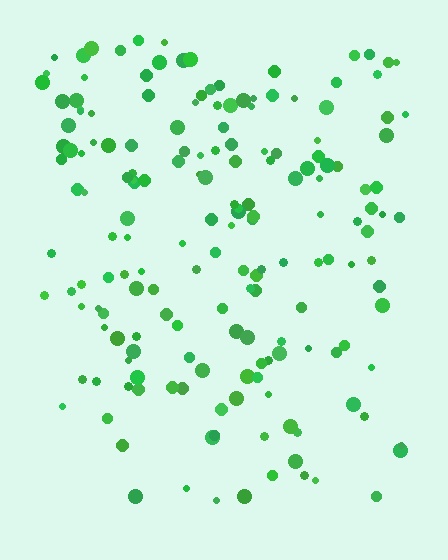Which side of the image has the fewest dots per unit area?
The bottom.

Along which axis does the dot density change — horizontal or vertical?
Vertical.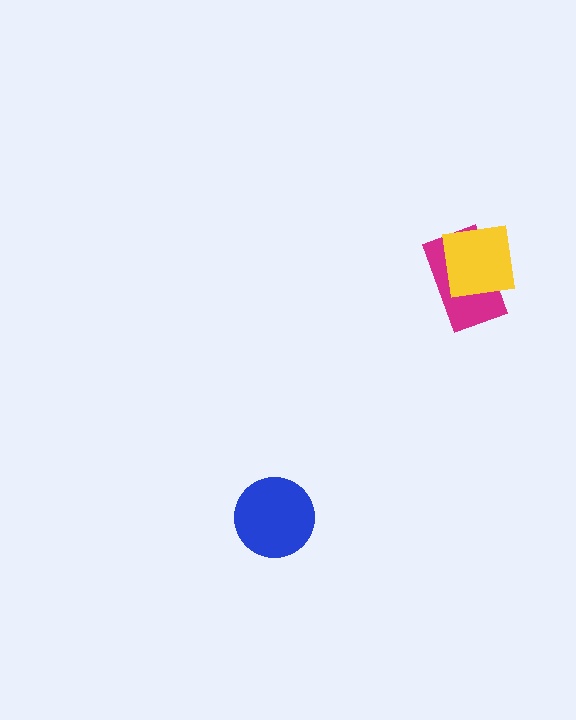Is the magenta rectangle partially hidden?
Yes, it is partially covered by another shape.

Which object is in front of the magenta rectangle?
The yellow square is in front of the magenta rectangle.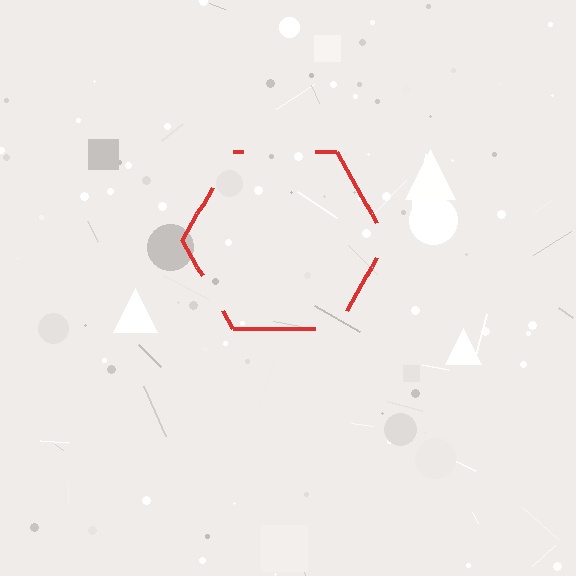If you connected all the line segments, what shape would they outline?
They would outline a hexagon.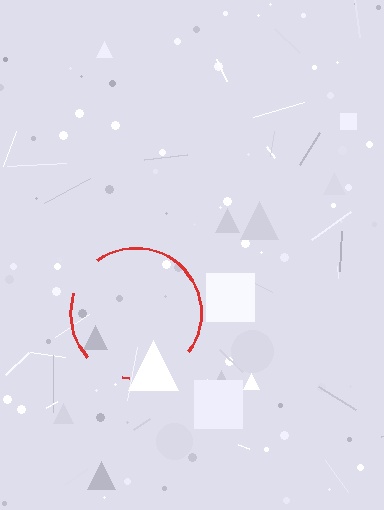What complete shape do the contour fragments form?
The contour fragments form a circle.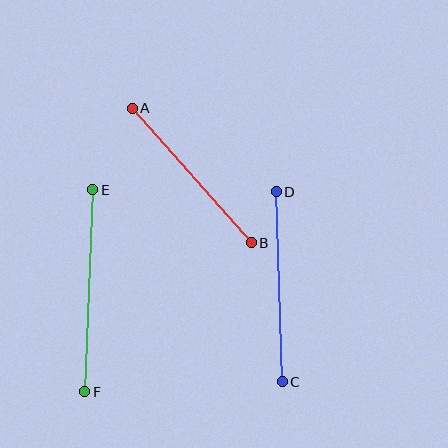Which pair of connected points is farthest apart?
Points E and F are farthest apart.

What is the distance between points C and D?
The distance is approximately 190 pixels.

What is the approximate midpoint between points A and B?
The midpoint is at approximately (192, 176) pixels.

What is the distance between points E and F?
The distance is approximately 202 pixels.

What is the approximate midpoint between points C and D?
The midpoint is at approximately (279, 287) pixels.